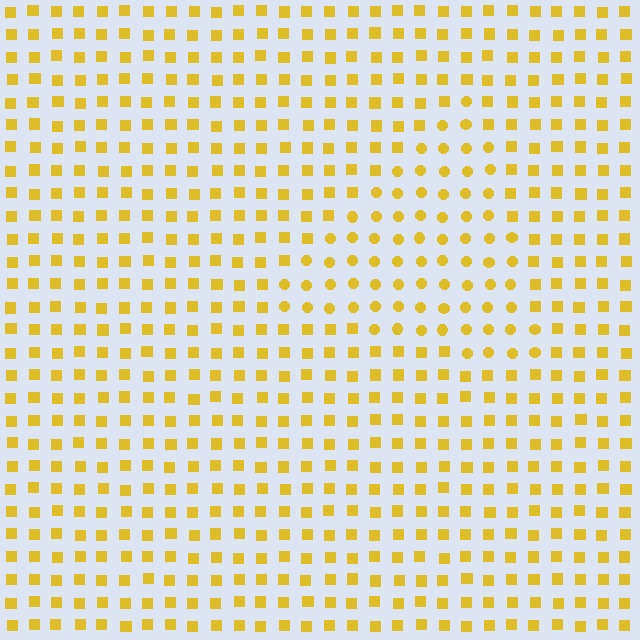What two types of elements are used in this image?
The image uses circles inside the triangle region and squares outside it.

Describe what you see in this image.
The image is filled with small yellow elements arranged in a uniform grid. A triangle-shaped region contains circles, while the surrounding area contains squares. The boundary is defined purely by the change in element shape.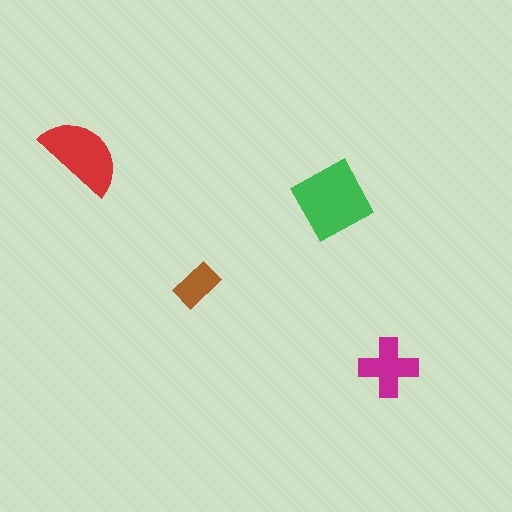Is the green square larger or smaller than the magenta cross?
Larger.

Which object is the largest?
The green square.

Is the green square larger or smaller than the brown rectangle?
Larger.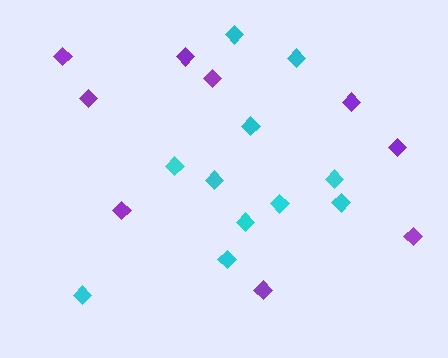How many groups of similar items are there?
There are 2 groups: one group of purple diamonds (9) and one group of cyan diamonds (11).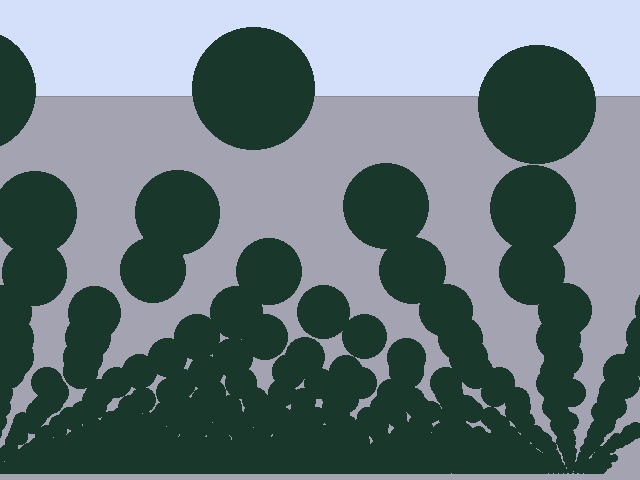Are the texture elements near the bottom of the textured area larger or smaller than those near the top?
Smaller. The gradient is inverted — elements near the bottom are smaller and denser.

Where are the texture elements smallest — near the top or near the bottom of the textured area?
Near the bottom.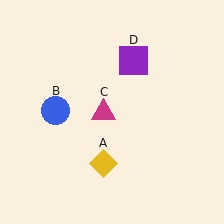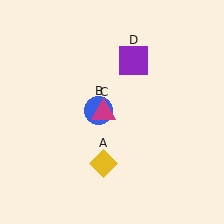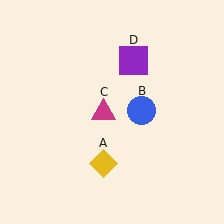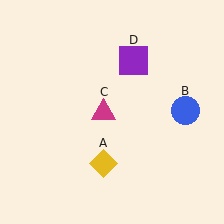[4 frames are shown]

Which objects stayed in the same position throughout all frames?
Yellow diamond (object A) and magenta triangle (object C) and purple square (object D) remained stationary.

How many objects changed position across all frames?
1 object changed position: blue circle (object B).